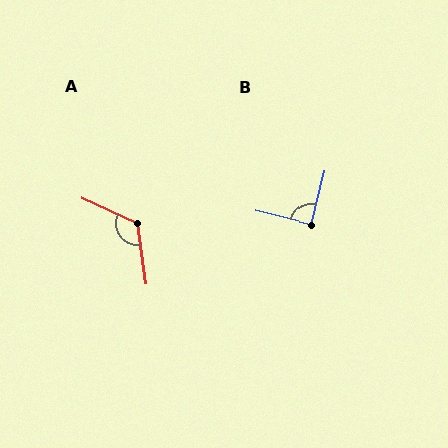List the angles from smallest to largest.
B (90°), A (123°).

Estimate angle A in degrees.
Approximately 123 degrees.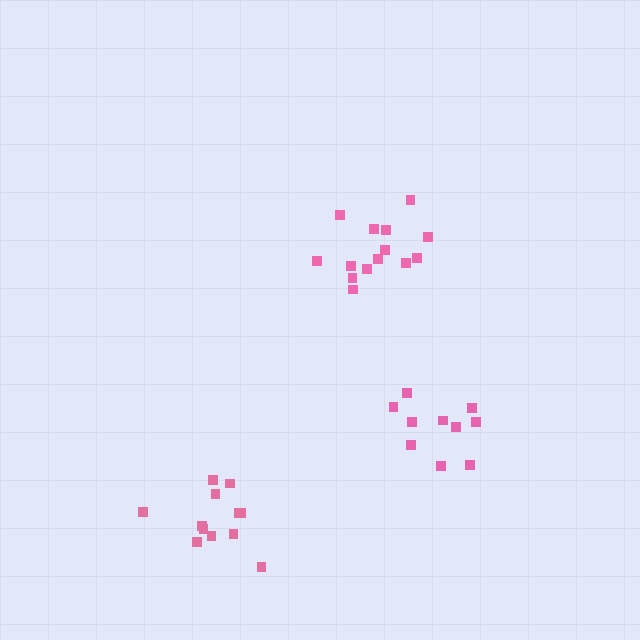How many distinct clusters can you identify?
There are 3 distinct clusters.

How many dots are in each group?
Group 1: 14 dots, Group 2: 12 dots, Group 3: 10 dots (36 total).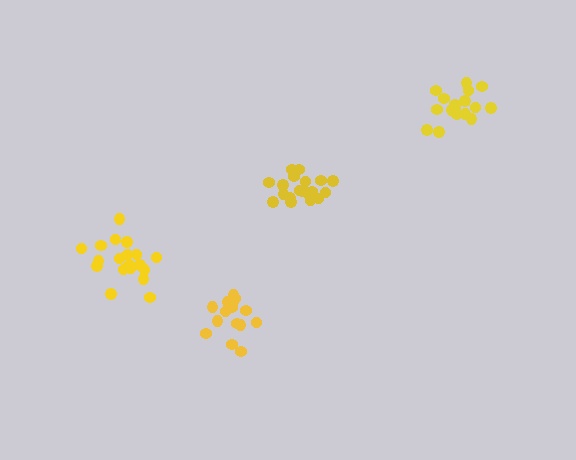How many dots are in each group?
Group 1: 15 dots, Group 2: 17 dots, Group 3: 20 dots, Group 4: 20 dots (72 total).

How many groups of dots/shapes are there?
There are 4 groups.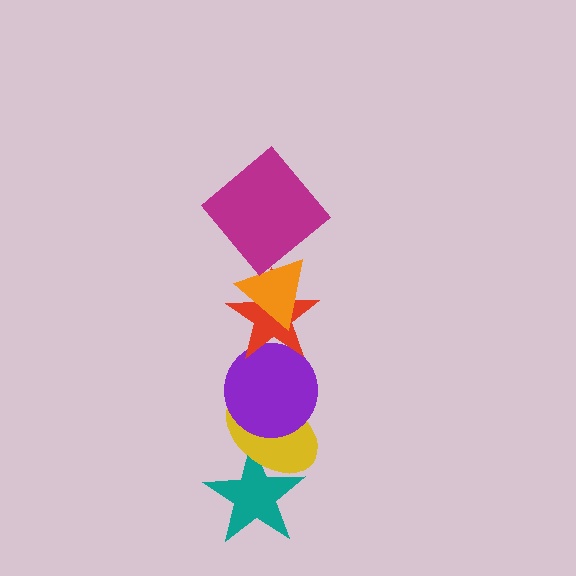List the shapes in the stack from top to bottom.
From top to bottom: the magenta diamond, the orange triangle, the red star, the purple circle, the yellow ellipse, the teal star.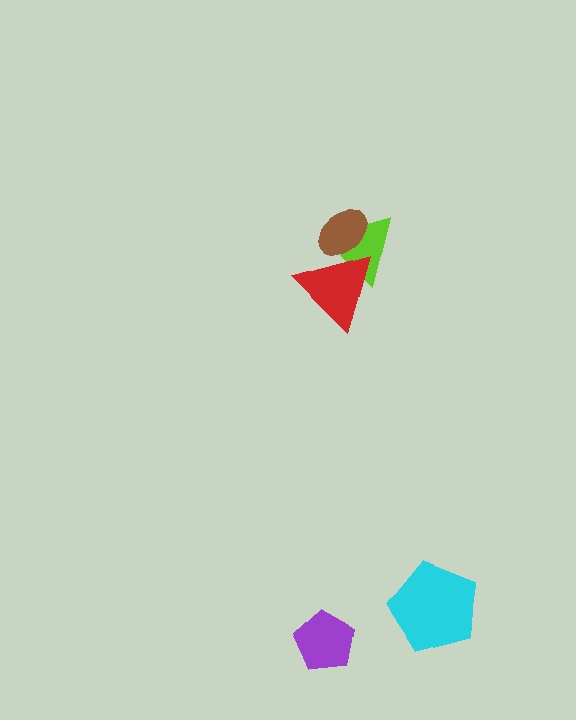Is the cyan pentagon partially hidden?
No, no other shape covers it.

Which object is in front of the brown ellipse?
The red triangle is in front of the brown ellipse.